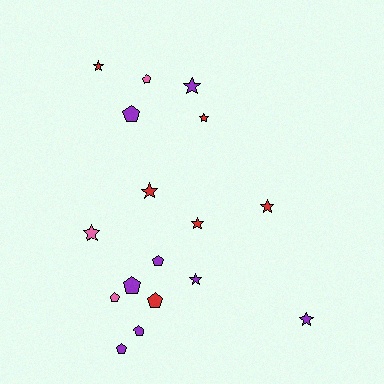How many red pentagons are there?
There is 1 red pentagon.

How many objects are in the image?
There are 17 objects.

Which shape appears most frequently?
Star, with 9 objects.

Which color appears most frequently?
Purple, with 8 objects.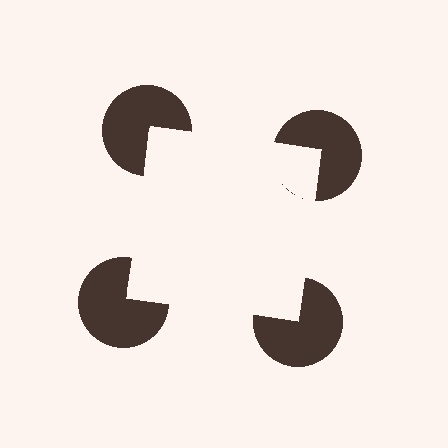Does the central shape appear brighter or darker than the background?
It typically appears slightly brighter than the background, even though no actual brightness change is drawn.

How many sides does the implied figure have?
4 sides.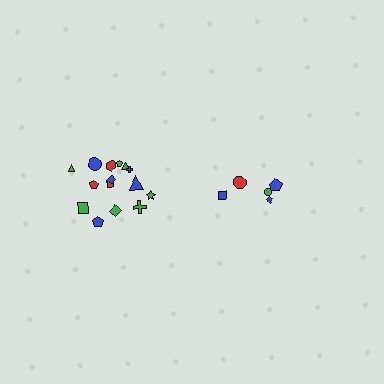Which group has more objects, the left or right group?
The left group.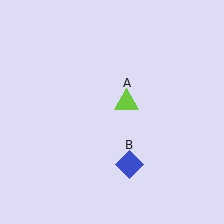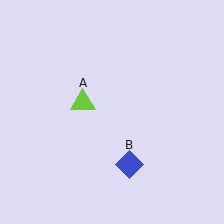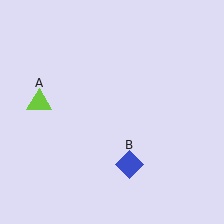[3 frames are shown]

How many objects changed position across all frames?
1 object changed position: lime triangle (object A).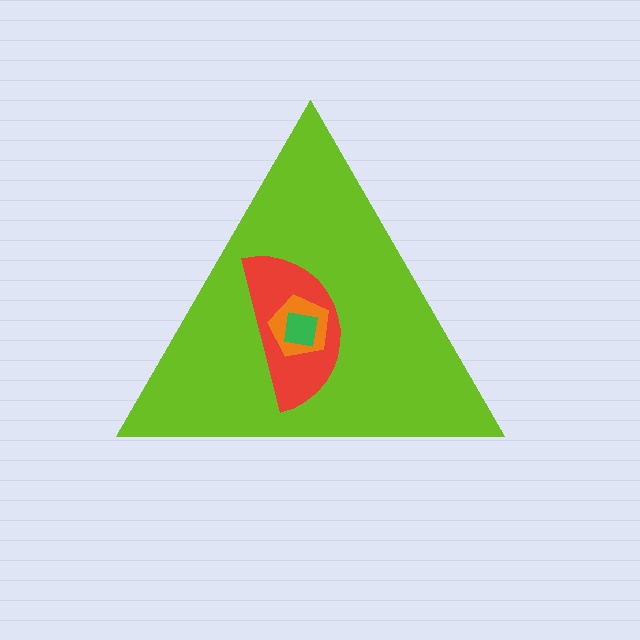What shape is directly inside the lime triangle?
The red semicircle.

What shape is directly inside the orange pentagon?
The green square.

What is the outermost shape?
The lime triangle.